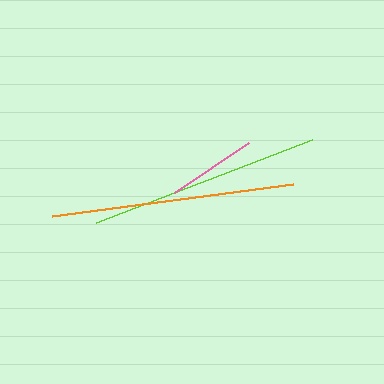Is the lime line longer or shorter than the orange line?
The orange line is longer than the lime line.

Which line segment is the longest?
The orange line is the longest at approximately 243 pixels.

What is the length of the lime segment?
The lime segment is approximately 231 pixels long.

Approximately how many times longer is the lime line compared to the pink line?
The lime line is approximately 2.6 times the length of the pink line.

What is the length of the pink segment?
The pink segment is approximately 89 pixels long.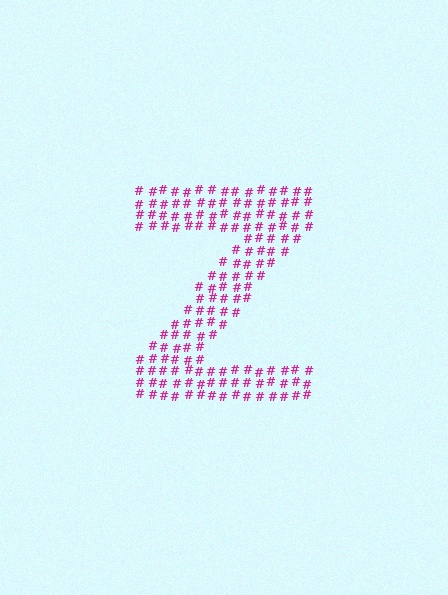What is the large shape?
The large shape is the letter Z.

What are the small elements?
The small elements are hash symbols.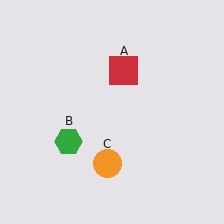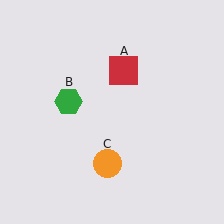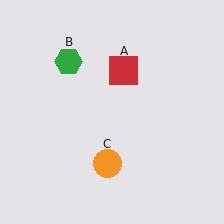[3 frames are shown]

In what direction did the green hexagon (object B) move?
The green hexagon (object B) moved up.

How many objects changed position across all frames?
1 object changed position: green hexagon (object B).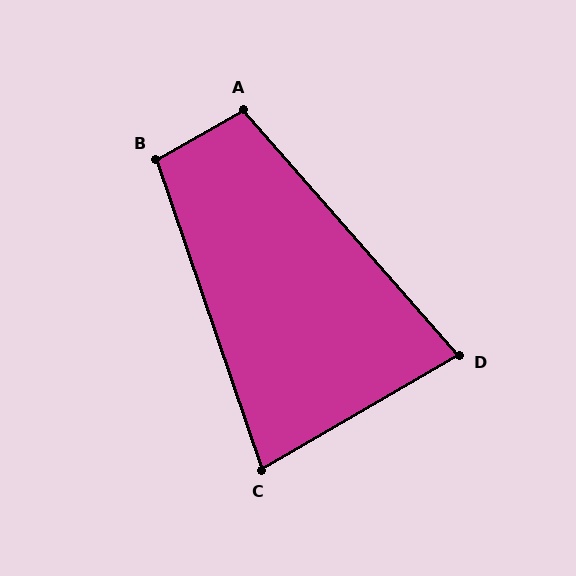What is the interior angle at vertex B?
Approximately 101 degrees (obtuse).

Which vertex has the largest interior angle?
A, at approximately 101 degrees.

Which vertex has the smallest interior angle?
C, at approximately 79 degrees.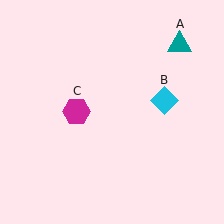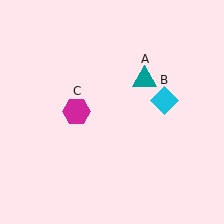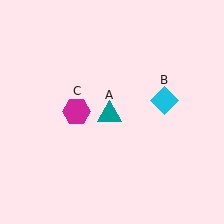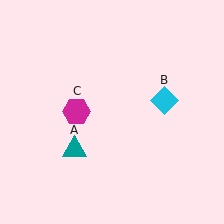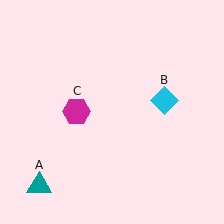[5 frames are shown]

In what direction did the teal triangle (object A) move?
The teal triangle (object A) moved down and to the left.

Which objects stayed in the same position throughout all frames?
Cyan diamond (object B) and magenta hexagon (object C) remained stationary.